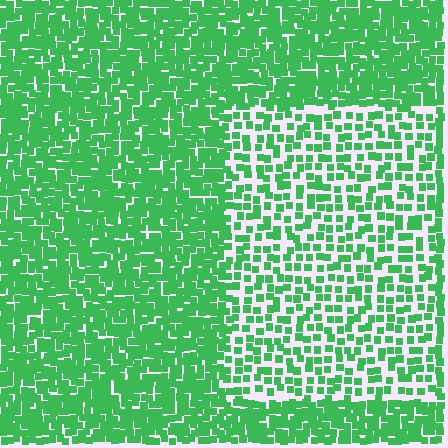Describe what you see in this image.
The image contains small green elements arranged at two different densities. A rectangle-shaped region is visible where the elements are less densely packed than the surrounding area.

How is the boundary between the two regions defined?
The boundary is defined by a change in element density (approximately 2.1x ratio). All elements are the same color, size, and shape.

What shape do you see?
I see a rectangle.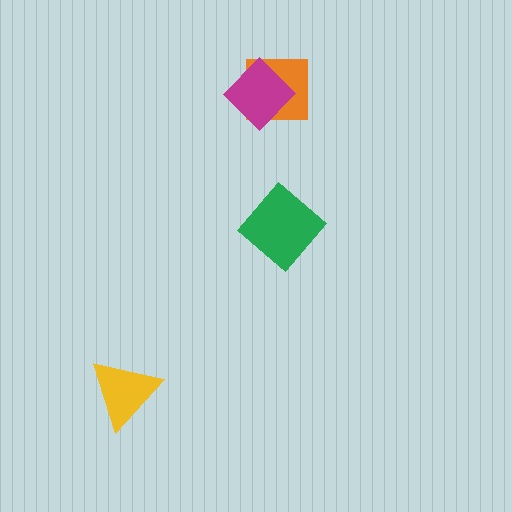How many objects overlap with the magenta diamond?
1 object overlaps with the magenta diamond.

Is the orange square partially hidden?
Yes, it is partially covered by another shape.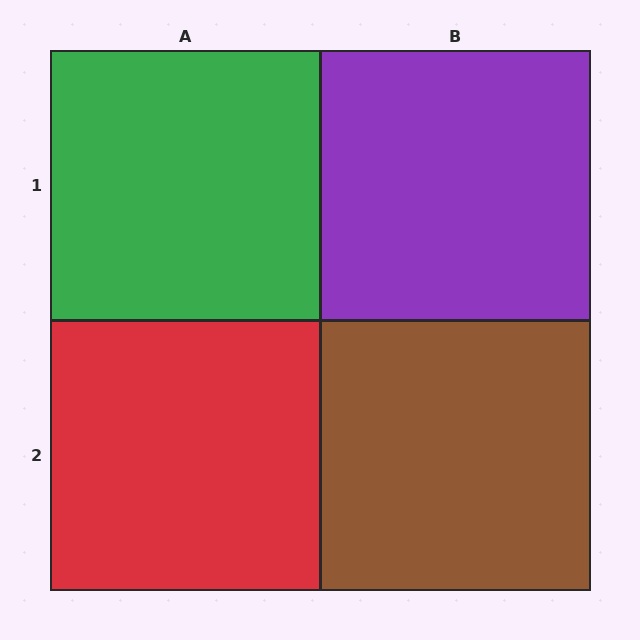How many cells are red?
1 cell is red.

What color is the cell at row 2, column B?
Brown.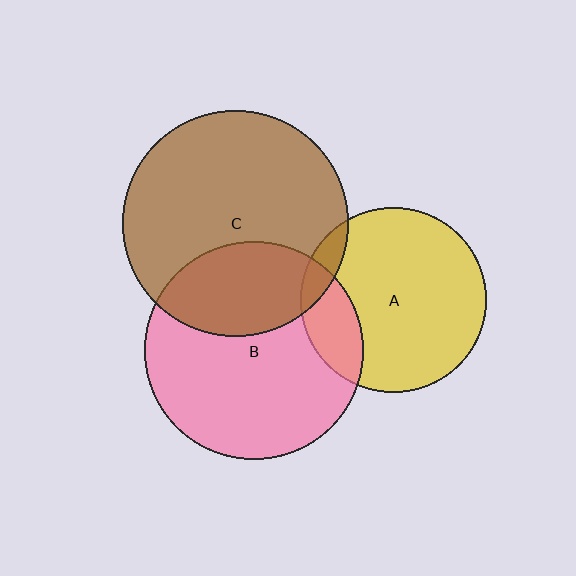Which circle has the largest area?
Circle C (brown).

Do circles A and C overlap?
Yes.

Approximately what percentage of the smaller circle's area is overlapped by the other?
Approximately 10%.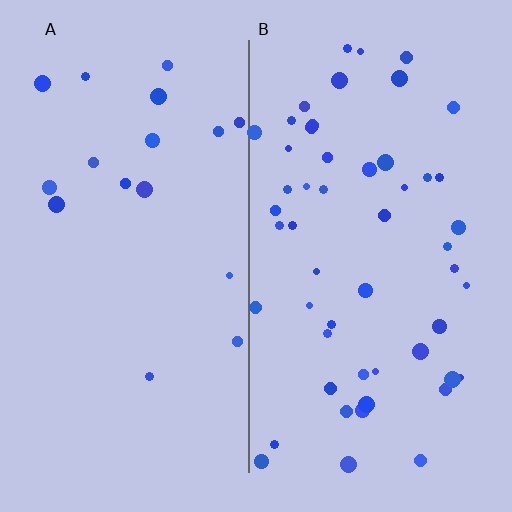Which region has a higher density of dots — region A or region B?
B (the right).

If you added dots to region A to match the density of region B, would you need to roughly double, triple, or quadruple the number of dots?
Approximately triple.